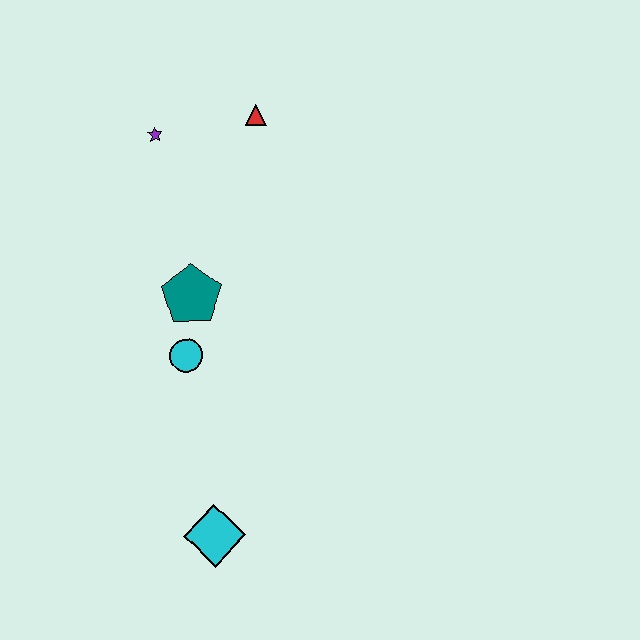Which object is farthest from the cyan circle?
The red triangle is farthest from the cyan circle.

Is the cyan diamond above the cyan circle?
No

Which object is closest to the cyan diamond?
The cyan circle is closest to the cyan diamond.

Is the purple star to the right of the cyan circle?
No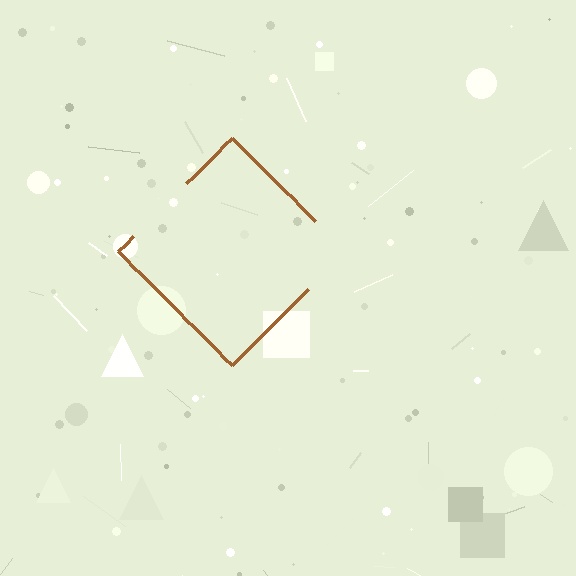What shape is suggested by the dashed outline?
The dashed outline suggests a diamond.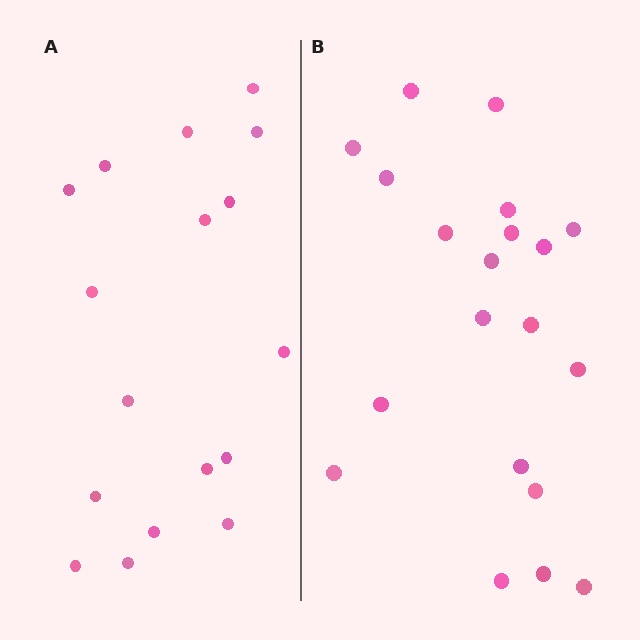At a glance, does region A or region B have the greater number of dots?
Region B (the right region) has more dots.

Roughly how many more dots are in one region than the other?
Region B has just a few more — roughly 2 or 3 more dots than region A.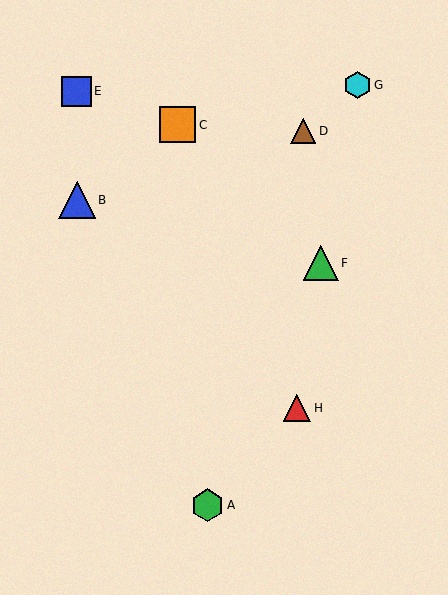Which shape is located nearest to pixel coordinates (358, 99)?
The cyan hexagon (labeled G) at (358, 85) is nearest to that location.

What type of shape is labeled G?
Shape G is a cyan hexagon.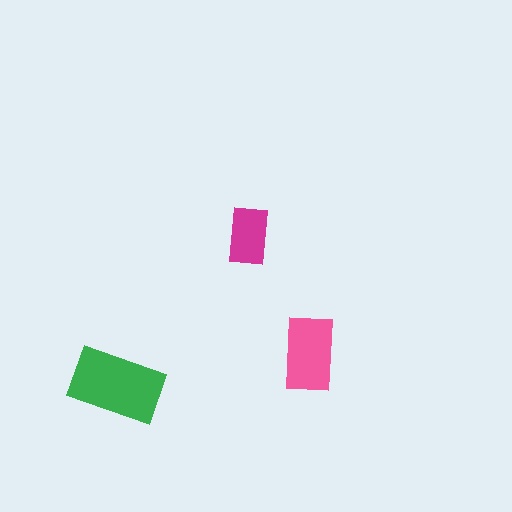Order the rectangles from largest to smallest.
the green one, the pink one, the magenta one.